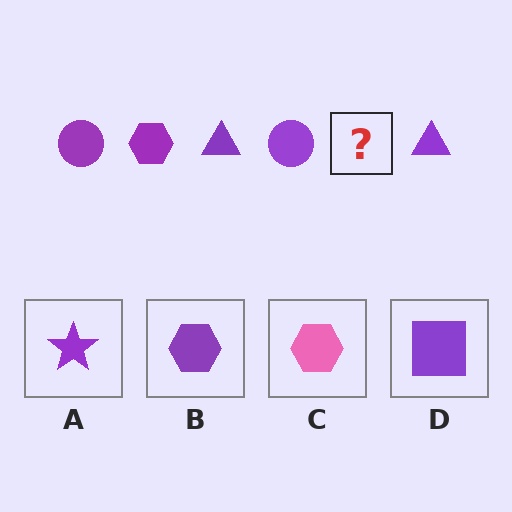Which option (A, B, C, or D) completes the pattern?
B.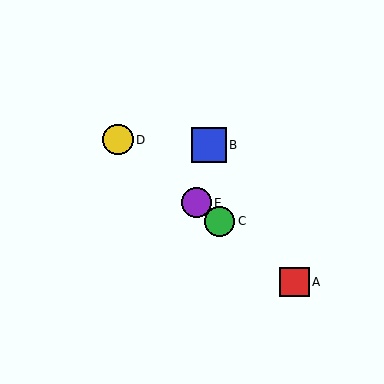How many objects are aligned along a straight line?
4 objects (A, C, D, E) are aligned along a straight line.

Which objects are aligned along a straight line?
Objects A, C, D, E are aligned along a straight line.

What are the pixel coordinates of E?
Object E is at (196, 203).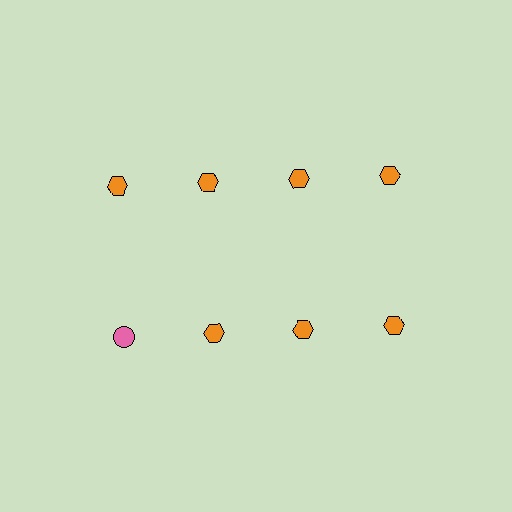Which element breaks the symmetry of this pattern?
The pink circle in the second row, leftmost column breaks the symmetry. All other shapes are orange hexagons.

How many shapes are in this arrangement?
There are 8 shapes arranged in a grid pattern.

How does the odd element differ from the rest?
It differs in both color (pink instead of orange) and shape (circle instead of hexagon).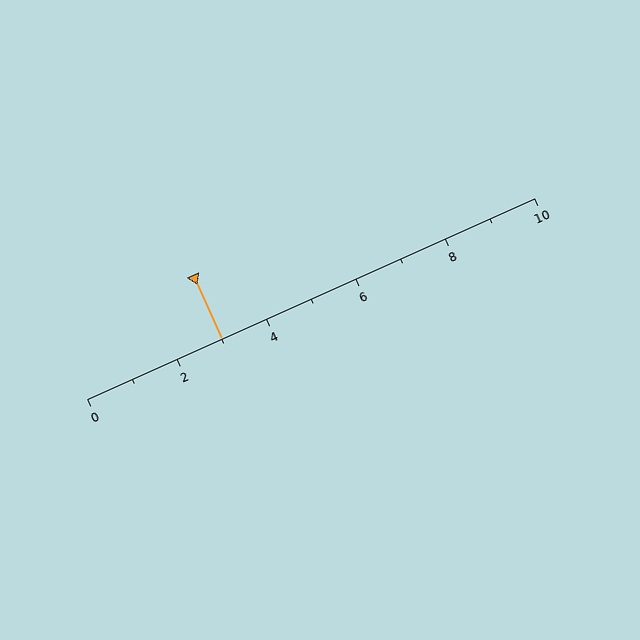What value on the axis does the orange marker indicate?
The marker indicates approximately 3.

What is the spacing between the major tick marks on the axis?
The major ticks are spaced 2 apart.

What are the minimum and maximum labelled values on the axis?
The axis runs from 0 to 10.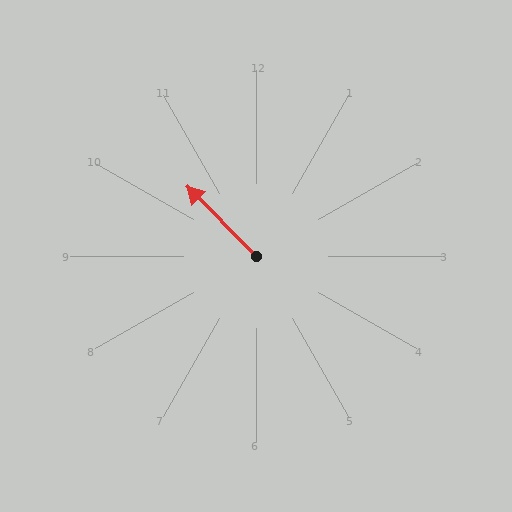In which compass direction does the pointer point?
Northwest.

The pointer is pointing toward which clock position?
Roughly 11 o'clock.